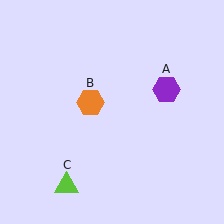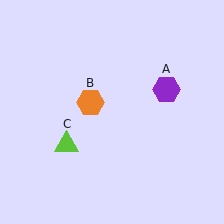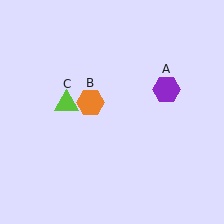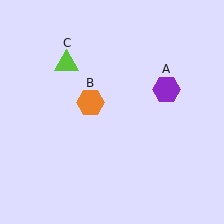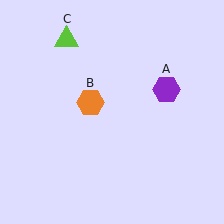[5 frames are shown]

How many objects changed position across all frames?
1 object changed position: lime triangle (object C).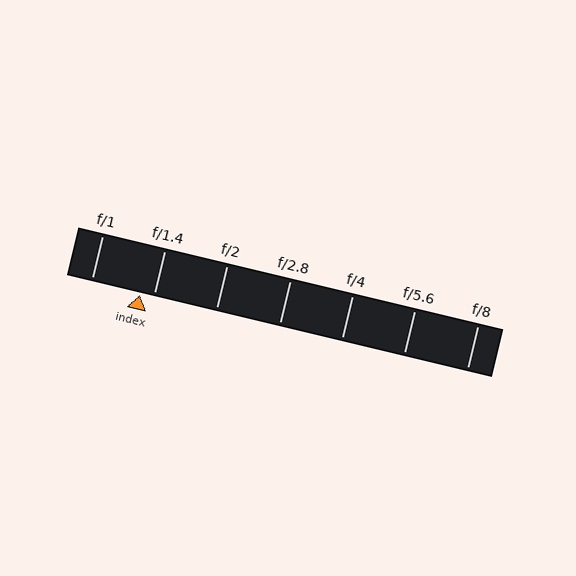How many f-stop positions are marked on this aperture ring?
There are 7 f-stop positions marked.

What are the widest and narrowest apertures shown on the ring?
The widest aperture shown is f/1 and the narrowest is f/8.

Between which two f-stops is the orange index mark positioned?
The index mark is between f/1 and f/1.4.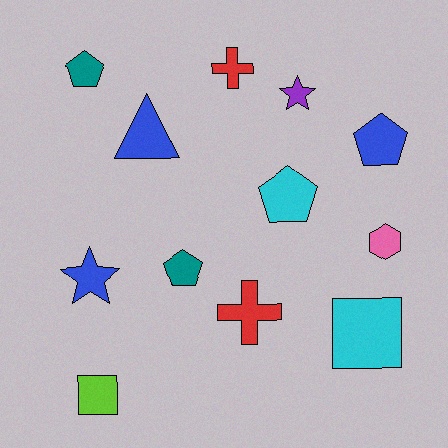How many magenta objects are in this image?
There are no magenta objects.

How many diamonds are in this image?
There are no diamonds.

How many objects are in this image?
There are 12 objects.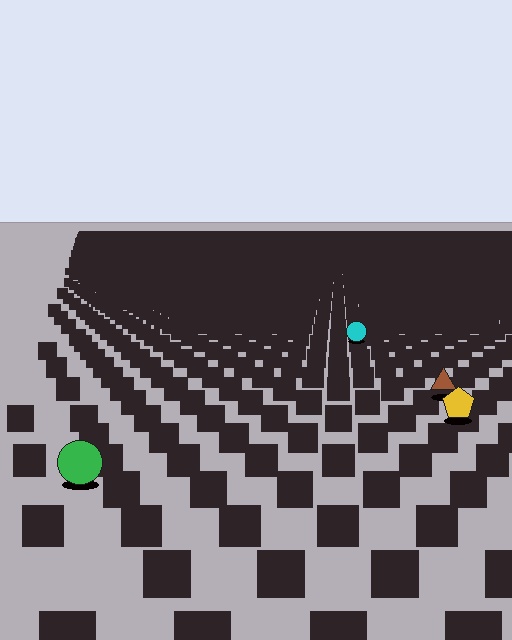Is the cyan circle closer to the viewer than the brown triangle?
No. The brown triangle is closer — you can tell from the texture gradient: the ground texture is coarser near it.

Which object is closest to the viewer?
The green circle is closest. The texture marks near it are larger and more spread out.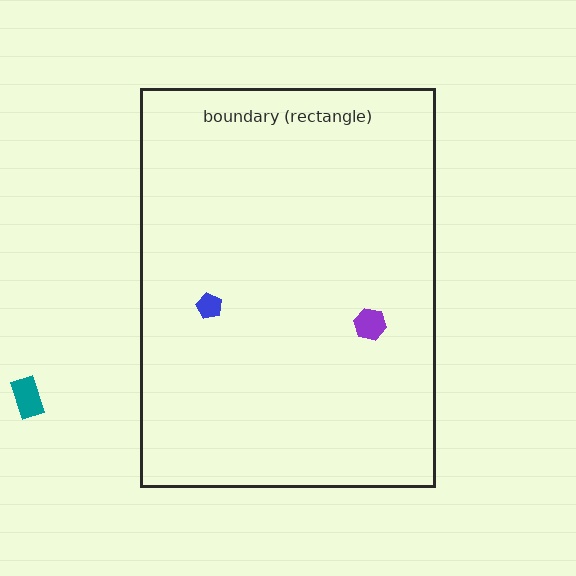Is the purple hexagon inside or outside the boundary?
Inside.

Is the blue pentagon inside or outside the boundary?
Inside.